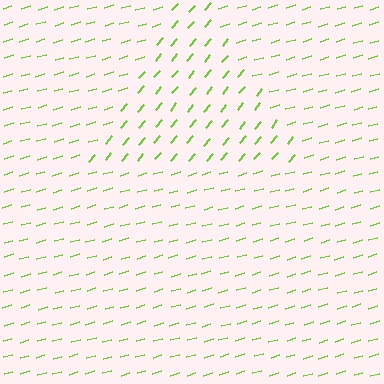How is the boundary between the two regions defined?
The boundary is defined purely by a change in line orientation (approximately 33 degrees difference). All lines are the same color and thickness.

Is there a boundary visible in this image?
Yes, there is a texture boundary formed by a change in line orientation.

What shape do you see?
I see a triangle.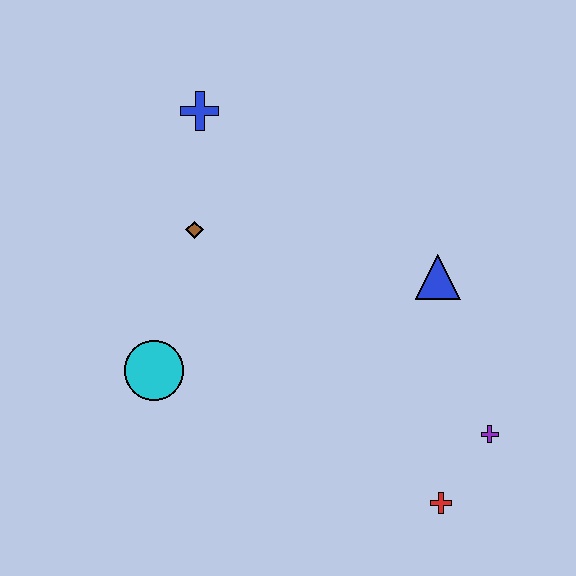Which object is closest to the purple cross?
The red cross is closest to the purple cross.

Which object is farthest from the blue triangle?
The cyan circle is farthest from the blue triangle.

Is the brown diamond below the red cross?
No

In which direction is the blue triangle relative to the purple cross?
The blue triangle is above the purple cross.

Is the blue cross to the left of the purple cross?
Yes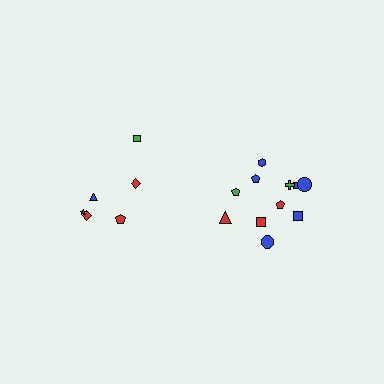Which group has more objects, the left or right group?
The right group.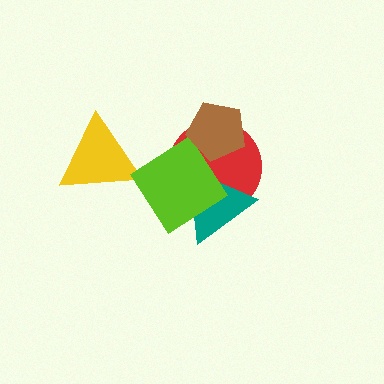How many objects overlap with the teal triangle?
2 objects overlap with the teal triangle.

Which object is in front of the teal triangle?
The lime diamond is in front of the teal triangle.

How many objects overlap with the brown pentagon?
1 object overlaps with the brown pentagon.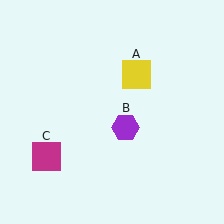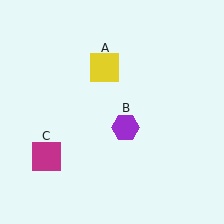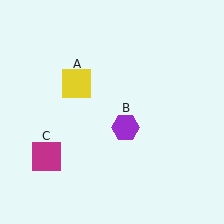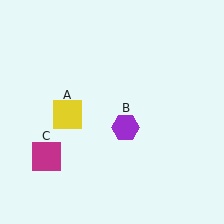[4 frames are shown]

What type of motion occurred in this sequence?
The yellow square (object A) rotated counterclockwise around the center of the scene.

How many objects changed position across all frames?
1 object changed position: yellow square (object A).